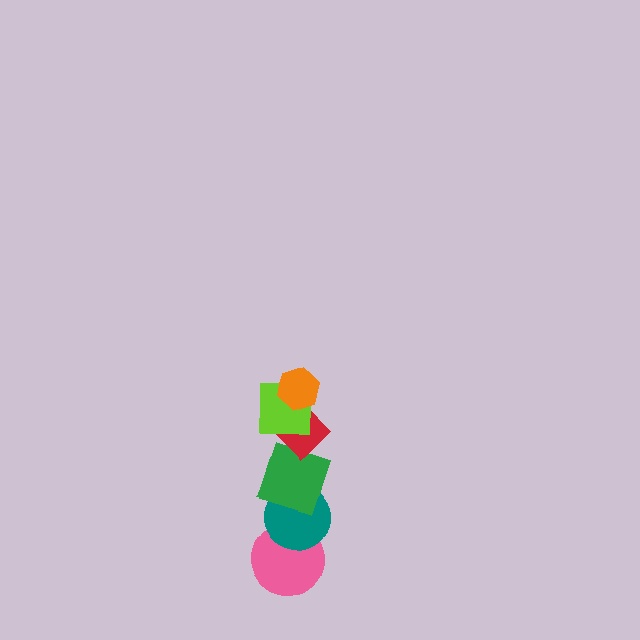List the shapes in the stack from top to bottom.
From top to bottom: the orange hexagon, the lime square, the red diamond, the green square, the teal circle, the pink circle.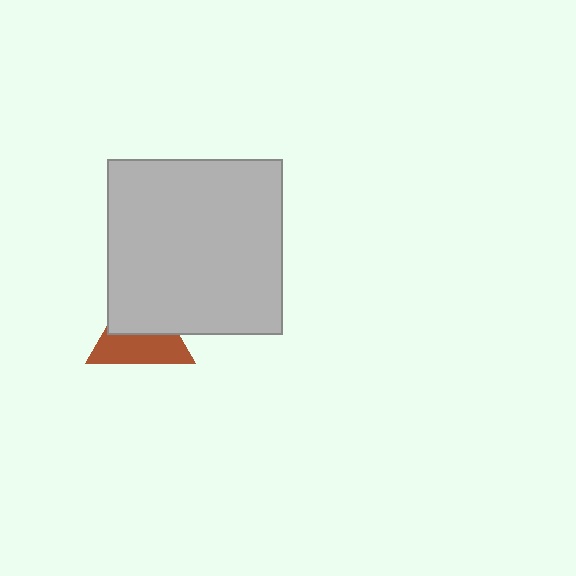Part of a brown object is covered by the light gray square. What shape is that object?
It is a triangle.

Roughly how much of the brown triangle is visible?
About half of it is visible (roughly 51%).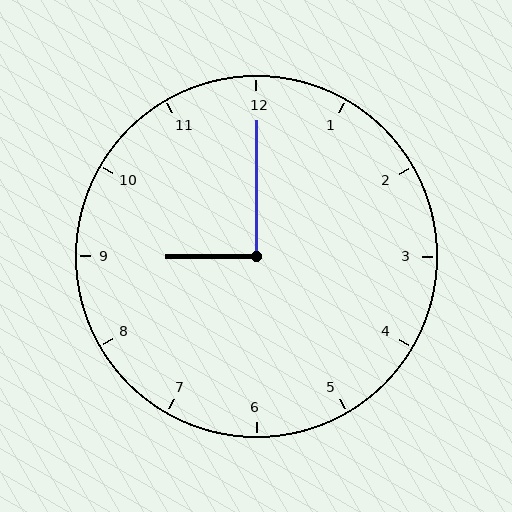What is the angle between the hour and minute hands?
Approximately 90 degrees.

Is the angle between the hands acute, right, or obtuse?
It is right.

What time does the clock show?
9:00.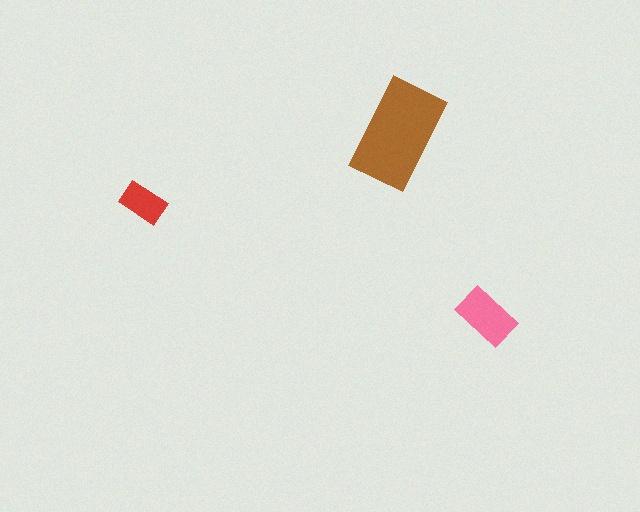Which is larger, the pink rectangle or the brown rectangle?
The brown one.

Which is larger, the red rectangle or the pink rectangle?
The pink one.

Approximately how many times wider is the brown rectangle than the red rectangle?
About 2.5 times wider.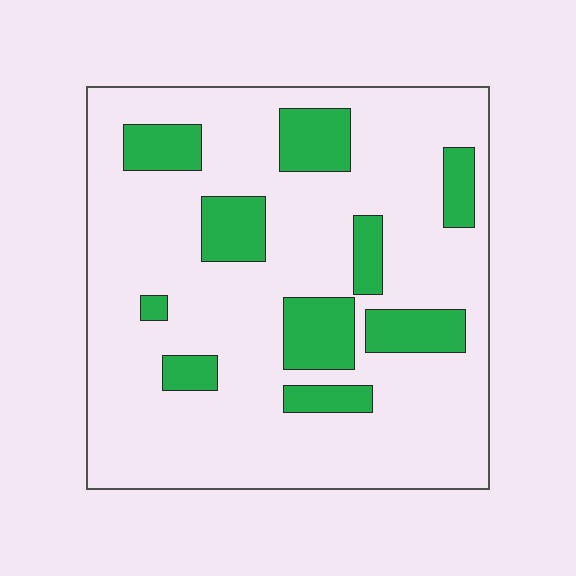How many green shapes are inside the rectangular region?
10.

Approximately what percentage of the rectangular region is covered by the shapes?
Approximately 20%.